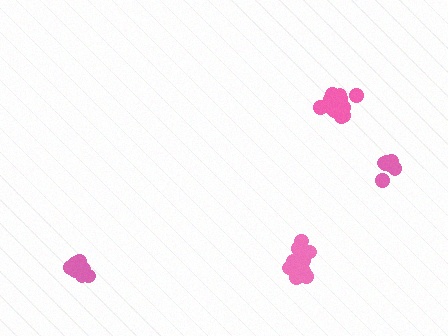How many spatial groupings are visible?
There are 4 spatial groupings.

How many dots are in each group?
Group 1: 14 dots, Group 2: 13 dots, Group 3: 8 dots, Group 4: 8 dots (43 total).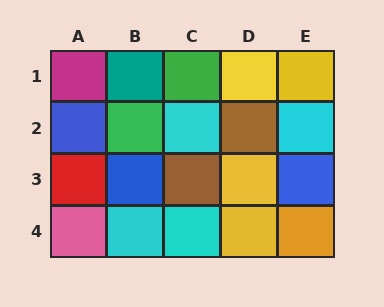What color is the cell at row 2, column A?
Blue.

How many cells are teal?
1 cell is teal.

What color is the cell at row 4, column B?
Cyan.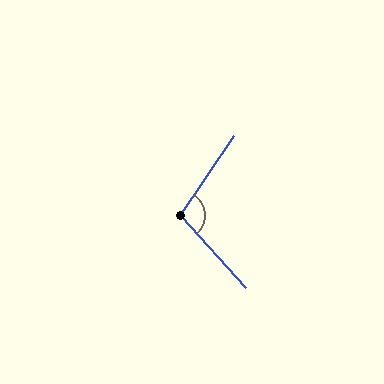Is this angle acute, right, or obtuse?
It is obtuse.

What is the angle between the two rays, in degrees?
Approximately 104 degrees.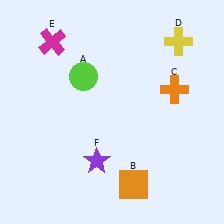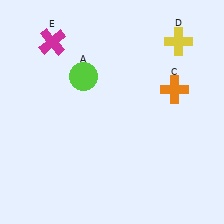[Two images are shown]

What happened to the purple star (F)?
The purple star (F) was removed in Image 2. It was in the bottom-left area of Image 1.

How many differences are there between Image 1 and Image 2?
There are 2 differences between the two images.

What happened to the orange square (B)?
The orange square (B) was removed in Image 2. It was in the bottom-right area of Image 1.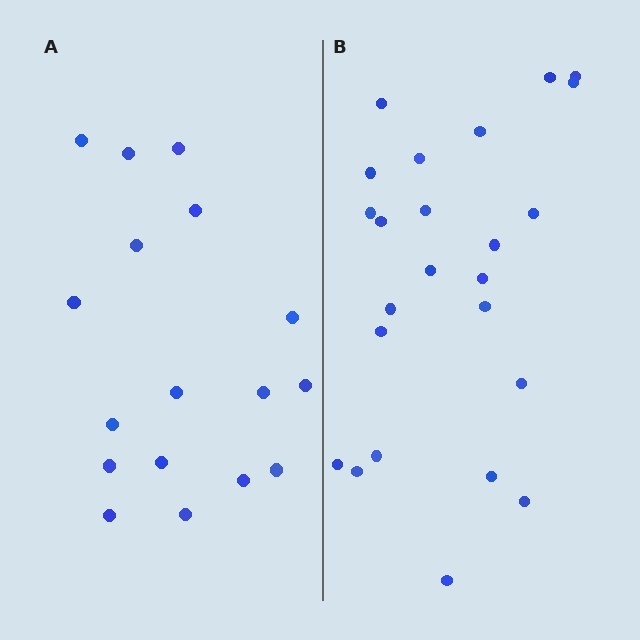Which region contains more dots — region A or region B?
Region B (the right region) has more dots.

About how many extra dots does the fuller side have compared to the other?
Region B has roughly 8 or so more dots than region A.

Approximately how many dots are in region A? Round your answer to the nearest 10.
About 20 dots. (The exact count is 17, which rounds to 20.)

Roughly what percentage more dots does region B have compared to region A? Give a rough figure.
About 40% more.